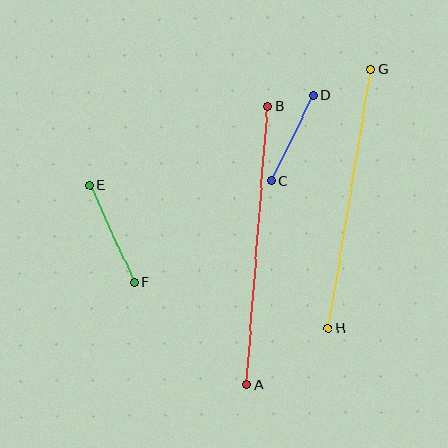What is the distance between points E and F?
The distance is approximately 107 pixels.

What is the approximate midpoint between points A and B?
The midpoint is at approximately (258, 246) pixels.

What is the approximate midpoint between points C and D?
The midpoint is at approximately (293, 138) pixels.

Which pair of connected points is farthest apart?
Points A and B are farthest apart.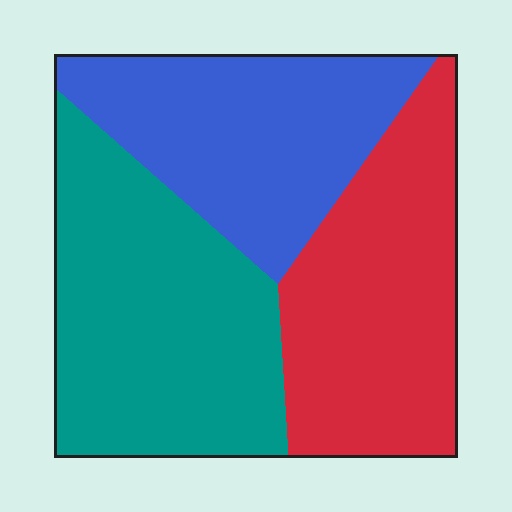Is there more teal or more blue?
Teal.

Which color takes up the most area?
Teal, at roughly 40%.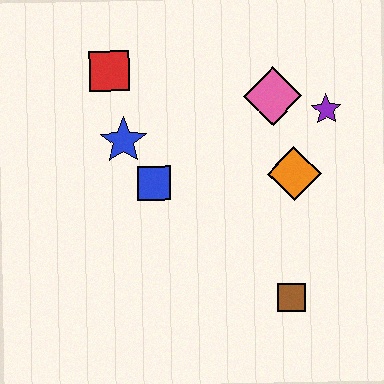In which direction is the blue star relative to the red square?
The blue star is below the red square.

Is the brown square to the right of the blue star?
Yes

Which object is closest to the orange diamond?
The purple star is closest to the orange diamond.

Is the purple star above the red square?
No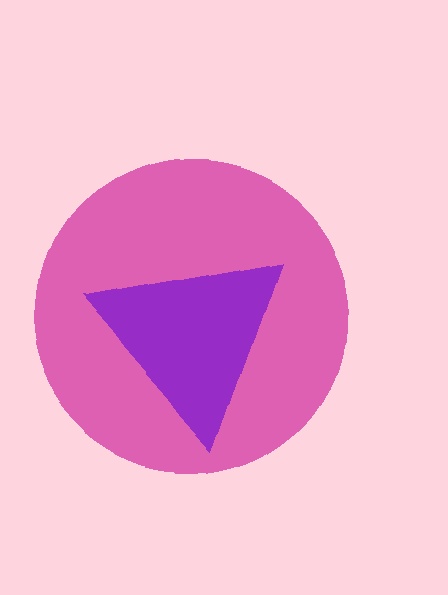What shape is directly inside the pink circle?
The purple triangle.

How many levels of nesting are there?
2.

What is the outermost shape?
The pink circle.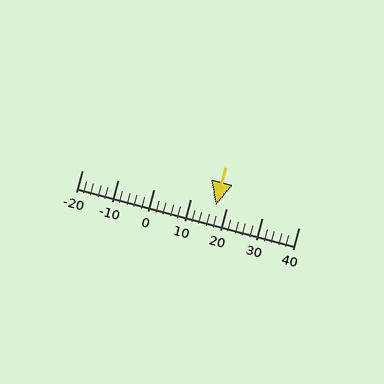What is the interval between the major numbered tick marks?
The major tick marks are spaced 10 units apart.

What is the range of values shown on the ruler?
The ruler shows values from -20 to 40.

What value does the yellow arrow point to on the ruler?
The yellow arrow points to approximately 17.